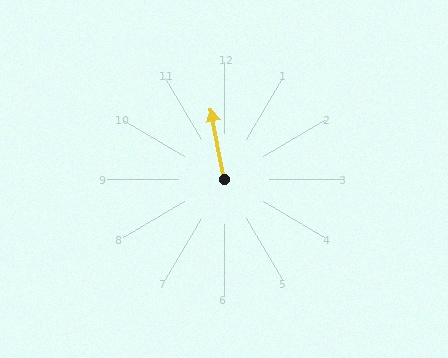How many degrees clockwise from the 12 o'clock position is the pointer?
Approximately 350 degrees.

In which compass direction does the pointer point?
North.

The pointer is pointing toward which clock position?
Roughly 12 o'clock.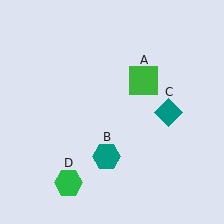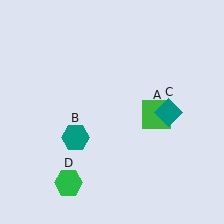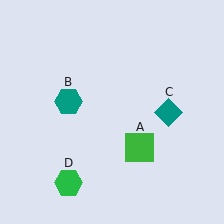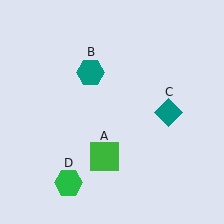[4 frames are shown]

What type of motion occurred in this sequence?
The green square (object A), teal hexagon (object B) rotated clockwise around the center of the scene.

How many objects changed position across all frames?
2 objects changed position: green square (object A), teal hexagon (object B).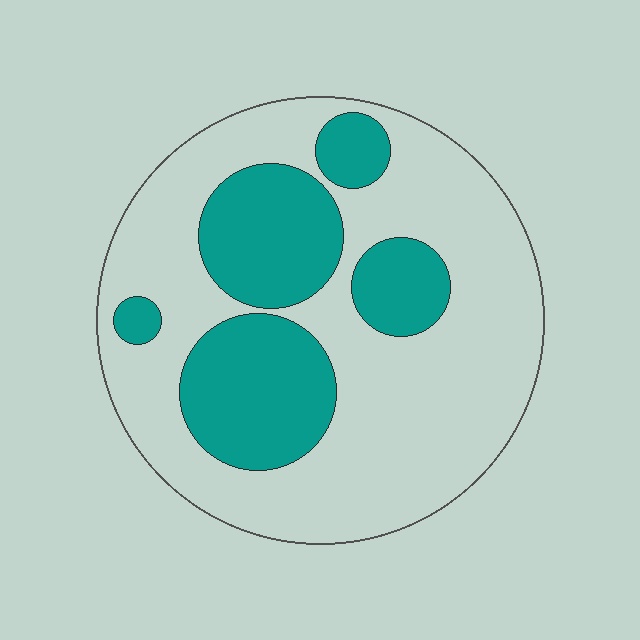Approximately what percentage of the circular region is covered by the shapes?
Approximately 30%.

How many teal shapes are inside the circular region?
5.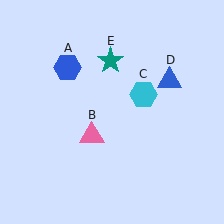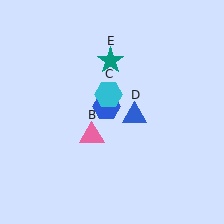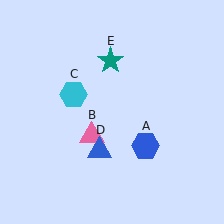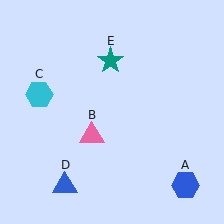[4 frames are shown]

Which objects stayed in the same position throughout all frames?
Pink triangle (object B) and teal star (object E) remained stationary.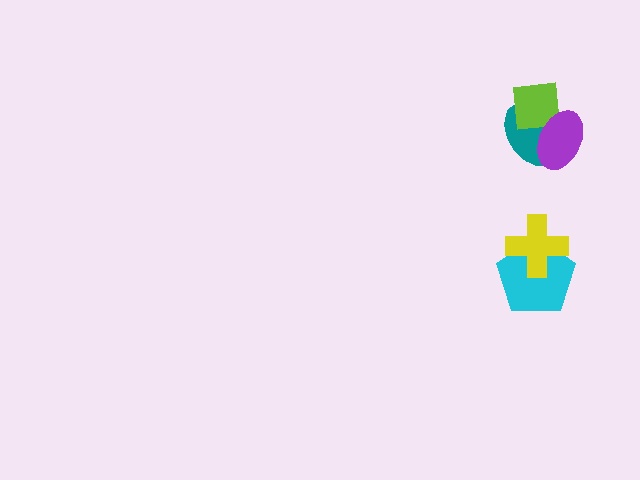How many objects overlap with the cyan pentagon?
1 object overlaps with the cyan pentagon.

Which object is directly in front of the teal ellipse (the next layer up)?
The lime square is directly in front of the teal ellipse.